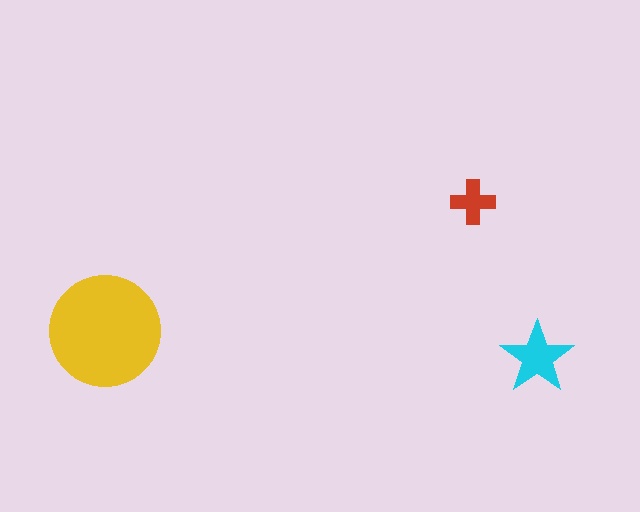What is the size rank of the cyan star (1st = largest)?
2nd.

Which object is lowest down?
The cyan star is bottommost.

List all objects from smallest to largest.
The red cross, the cyan star, the yellow circle.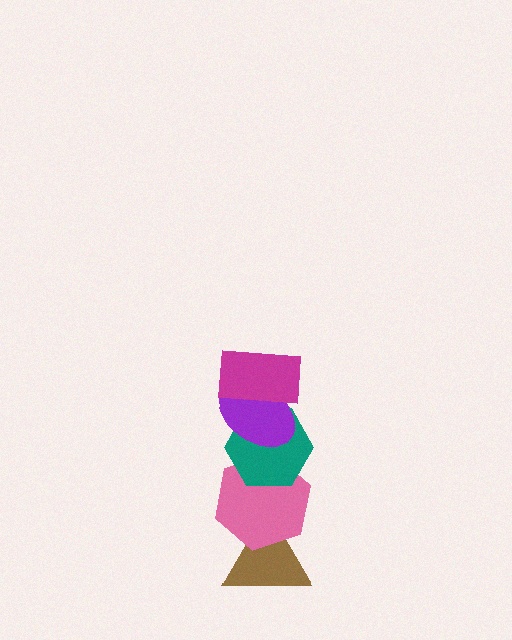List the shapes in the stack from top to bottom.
From top to bottom: the magenta rectangle, the purple ellipse, the teal hexagon, the pink hexagon, the brown triangle.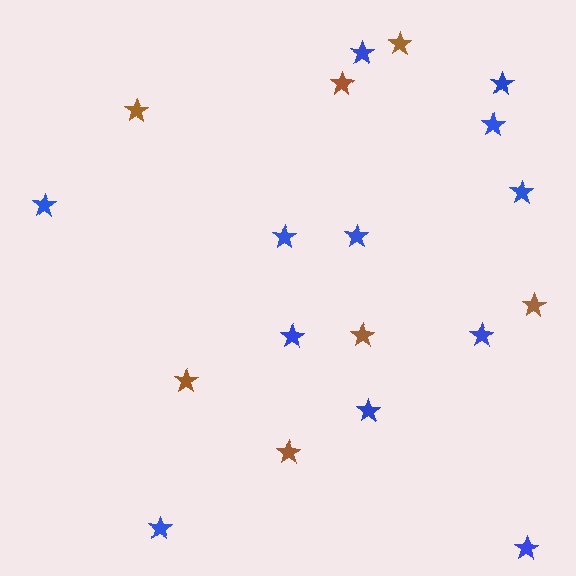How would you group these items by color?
There are 2 groups: one group of blue stars (12) and one group of brown stars (7).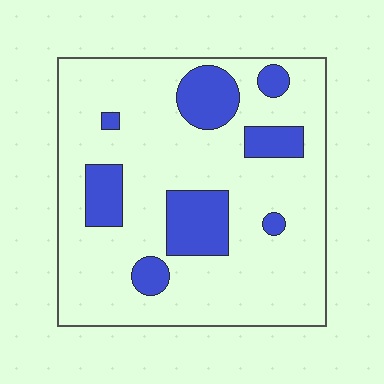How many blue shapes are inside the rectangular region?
8.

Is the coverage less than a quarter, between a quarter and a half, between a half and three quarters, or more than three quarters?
Less than a quarter.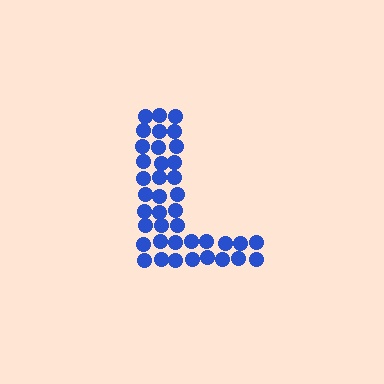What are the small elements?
The small elements are circles.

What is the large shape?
The large shape is the letter L.